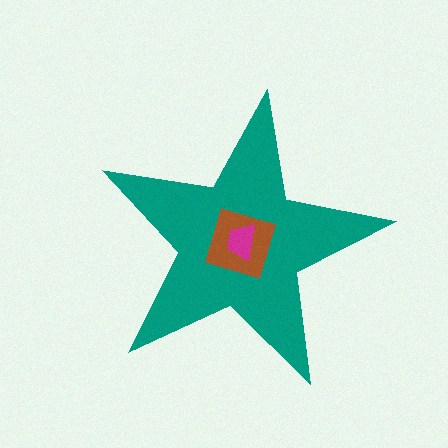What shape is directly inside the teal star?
The brown square.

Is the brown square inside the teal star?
Yes.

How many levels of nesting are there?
3.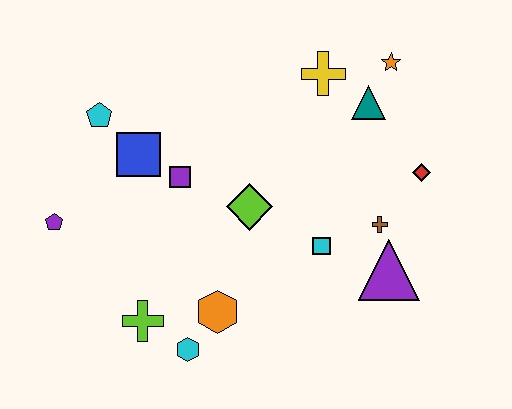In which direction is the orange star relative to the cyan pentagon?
The orange star is to the right of the cyan pentagon.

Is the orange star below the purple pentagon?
No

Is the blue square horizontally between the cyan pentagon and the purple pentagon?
No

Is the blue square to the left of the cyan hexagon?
Yes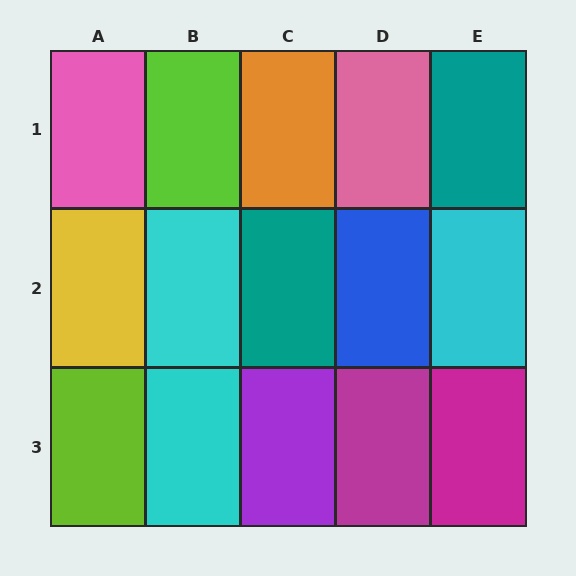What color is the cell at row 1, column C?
Orange.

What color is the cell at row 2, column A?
Yellow.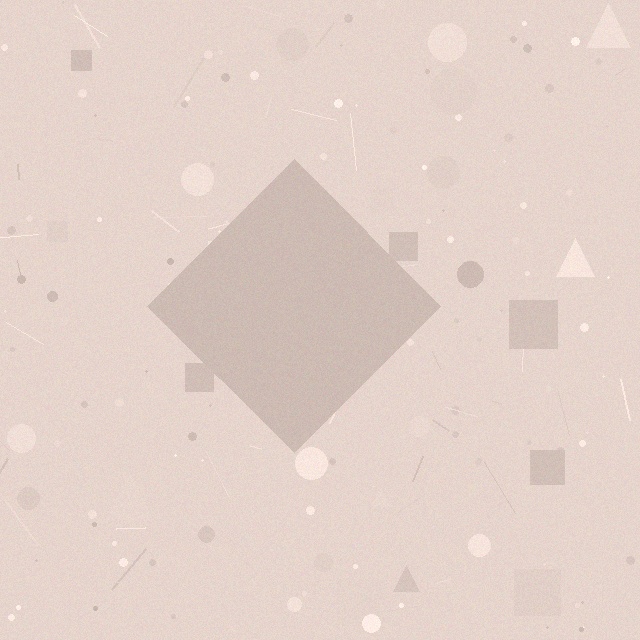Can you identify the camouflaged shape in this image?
The camouflaged shape is a diamond.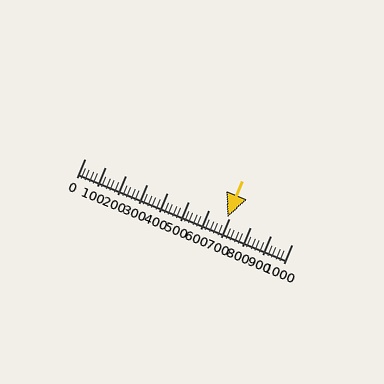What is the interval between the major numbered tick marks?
The major tick marks are spaced 100 units apart.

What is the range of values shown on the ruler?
The ruler shows values from 0 to 1000.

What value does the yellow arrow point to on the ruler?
The yellow arrow points to approximately 688.